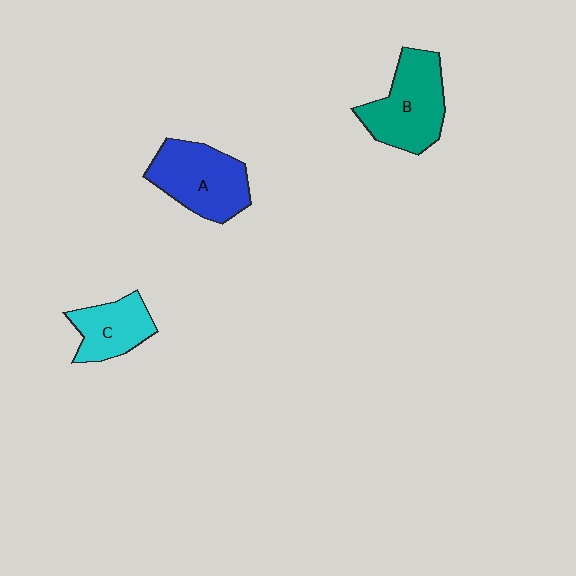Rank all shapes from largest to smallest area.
From largest to smallest: B (teal), A (blue), C (cyan).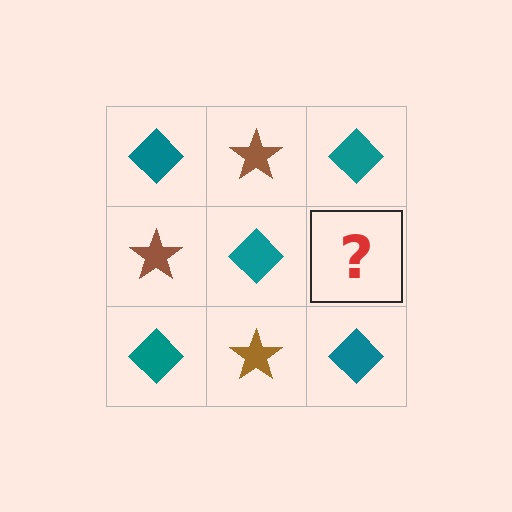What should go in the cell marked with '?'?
The missing cell should contain a brown star.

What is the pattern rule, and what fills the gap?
The rule is that it alternates teal diamond and brown star in a checkerboard pattern. The gap should be filled with a brown star.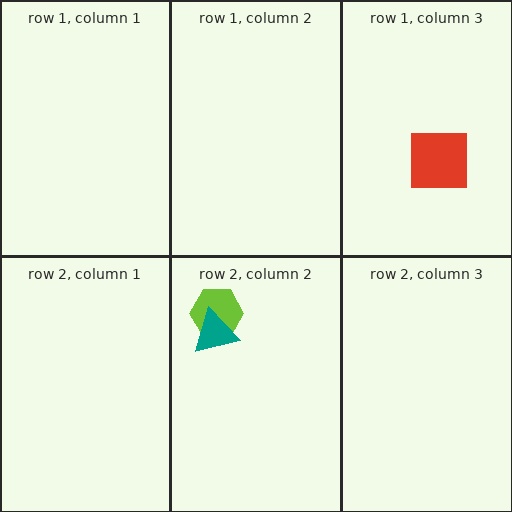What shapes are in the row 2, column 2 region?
The lime hexagon, the teal triangle.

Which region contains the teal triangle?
The row 2, column 2 region.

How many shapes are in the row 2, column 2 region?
2.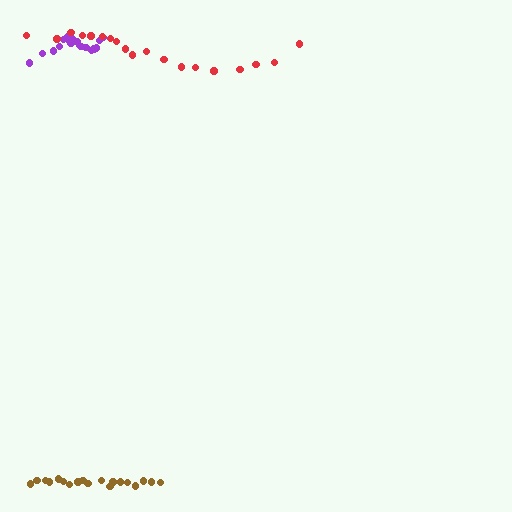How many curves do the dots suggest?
There are 3 distinct paths.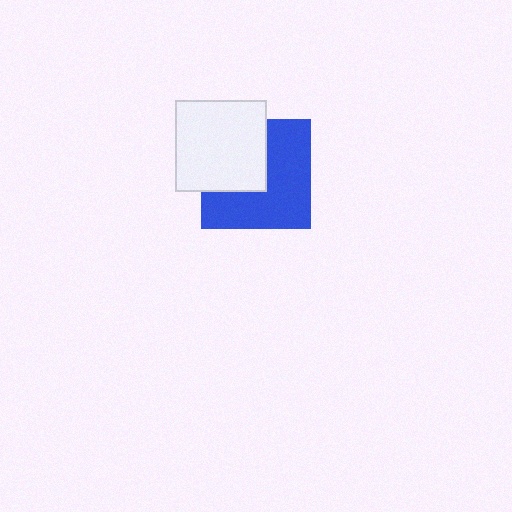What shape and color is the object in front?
The object in front is a white square.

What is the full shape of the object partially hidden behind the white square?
The partially hidden object is a blue square.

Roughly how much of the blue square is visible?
About half of it is visible (roughly 61%).